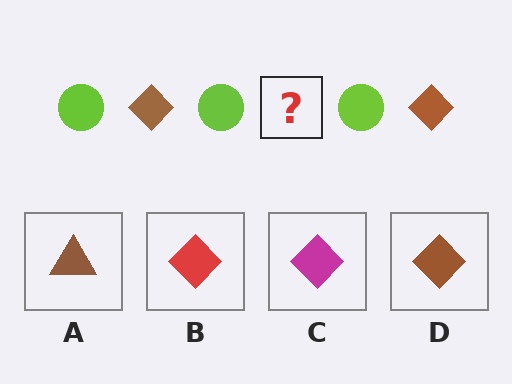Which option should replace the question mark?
Option D.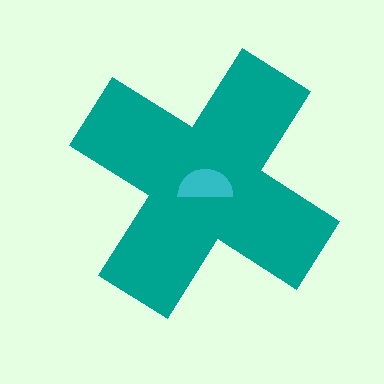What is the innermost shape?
The cyan semicircle.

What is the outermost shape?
The teal cross.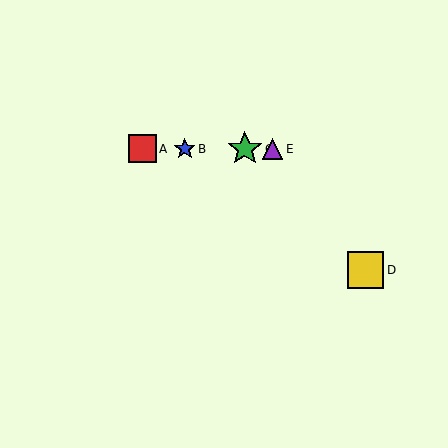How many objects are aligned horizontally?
4 objects (A, B, C, E) are aligned horizontally.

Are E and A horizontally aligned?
Yes, both are at y≈149.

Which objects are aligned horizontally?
Objects A, B, C, E are aligned horizontally.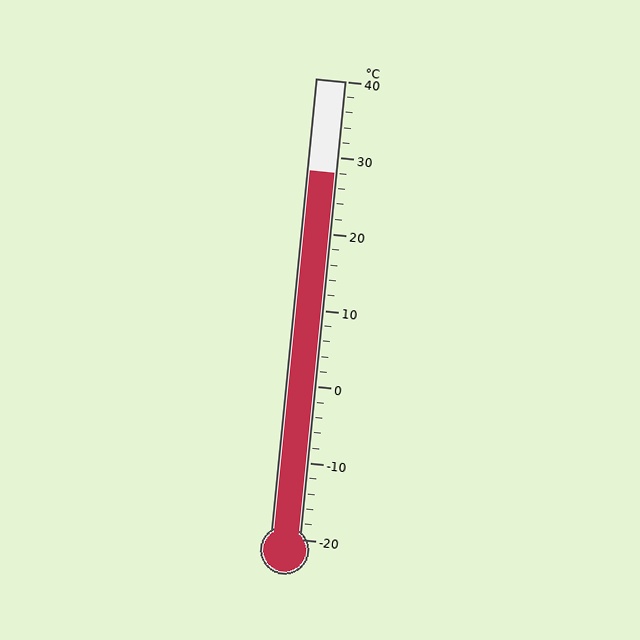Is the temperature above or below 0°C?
The temperature is above 0°C.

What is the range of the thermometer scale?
The thermometer scale ranges from -20°C to 40°C.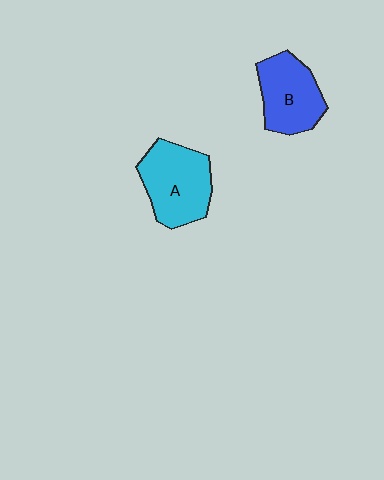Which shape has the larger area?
Shape A (cyan).